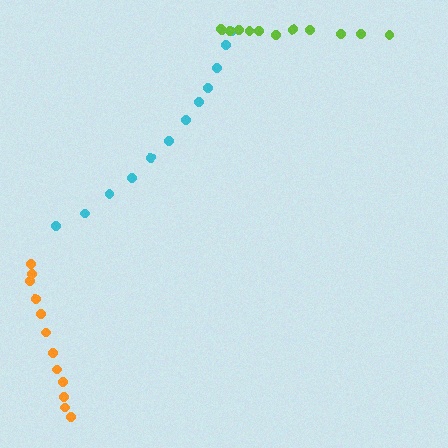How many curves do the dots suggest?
There are 3 distinct paths.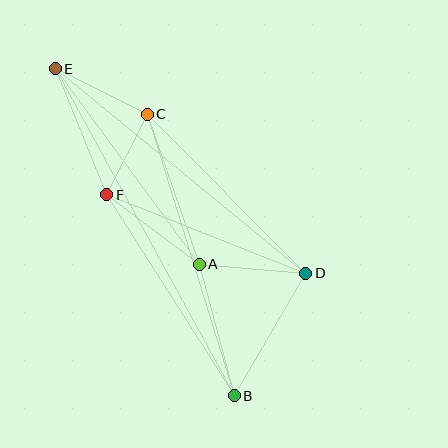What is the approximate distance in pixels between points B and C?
The distance between B and C is approximately 294 pixels.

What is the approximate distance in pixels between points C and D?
The distance between C and D is approximately 224 pixels.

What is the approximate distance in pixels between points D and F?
The distance between D and F is approximately 214 pixels.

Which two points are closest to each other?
Points C and F are closest to each other.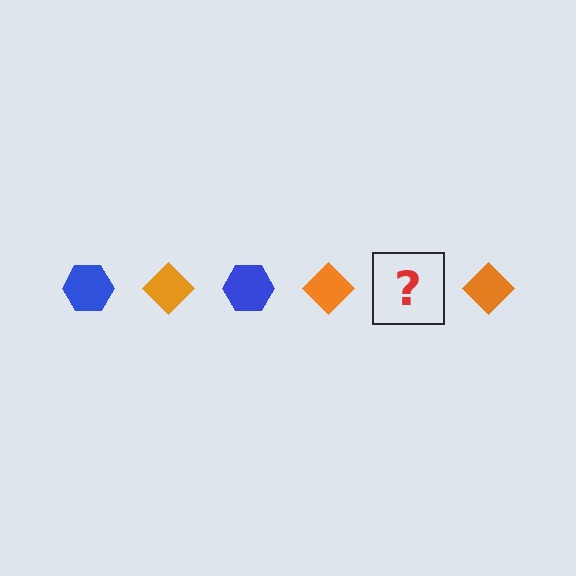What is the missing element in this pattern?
The missing element is a blue hexagon.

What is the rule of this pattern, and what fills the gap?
The rule is that the pattern alternates between blue hexagon and orange diamond. The gap should be filled with a blue hexagon.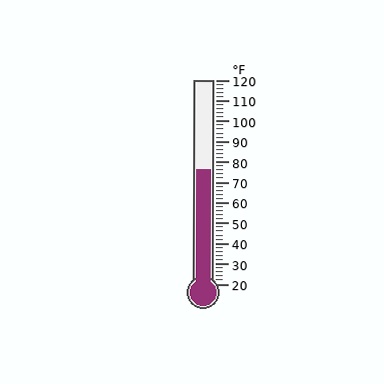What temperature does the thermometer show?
The thermometer shows approximately 76°F.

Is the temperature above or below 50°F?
The temperature is above 50°F.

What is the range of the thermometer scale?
The thermometer scale ranges from 20°F to 120°F.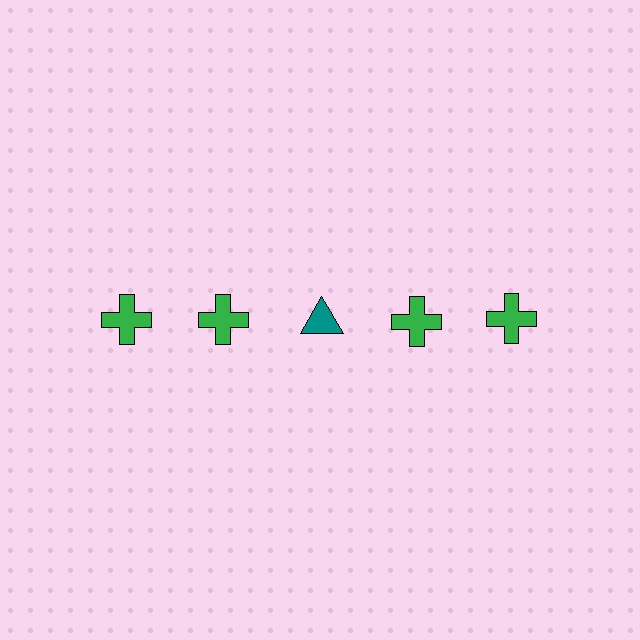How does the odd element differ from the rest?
It differs in both color (teal instead of green) and shape (triangle instead of cross).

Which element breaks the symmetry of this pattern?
The teal triangle in the top row, center column breaks the symmetry. All other shapes are green crosses.